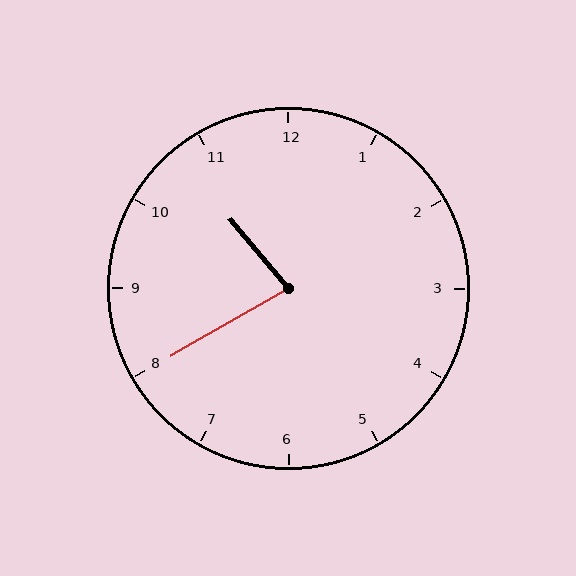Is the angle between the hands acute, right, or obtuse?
It is acute.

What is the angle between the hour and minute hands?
Approximately 80 degrees.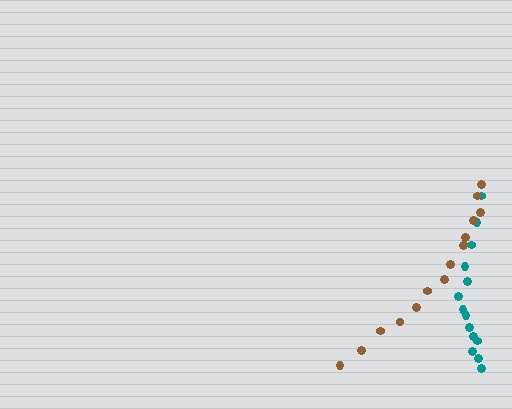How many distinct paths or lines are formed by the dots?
There are 2 distinct paths.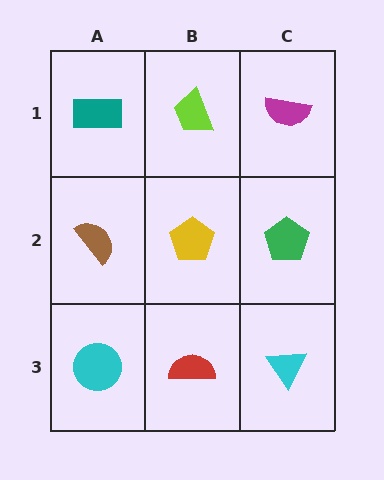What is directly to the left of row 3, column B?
A cyan circle.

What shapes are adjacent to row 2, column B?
A lime trapezoid (row 1, column B), a red semicircle (row 3, column B), a brown semicircle (row 2, column A), a green pentagon (row 2, column C).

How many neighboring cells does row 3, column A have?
2.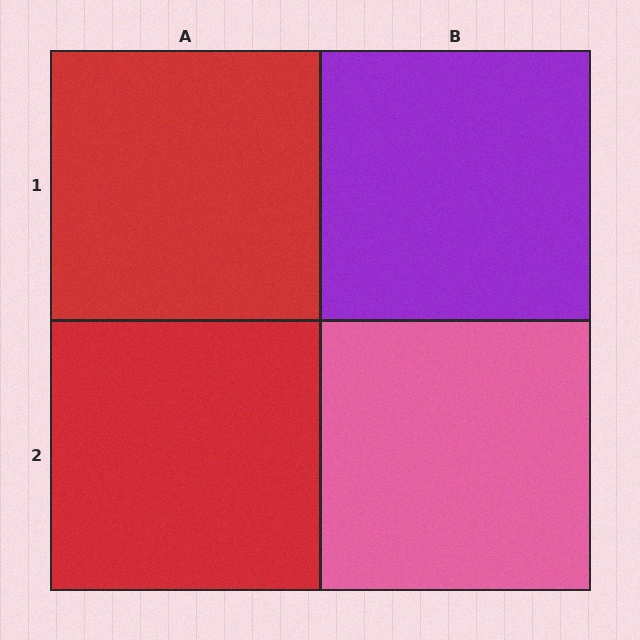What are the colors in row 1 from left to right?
Red, purple.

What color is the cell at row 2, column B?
Pink.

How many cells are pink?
1 cell is pink.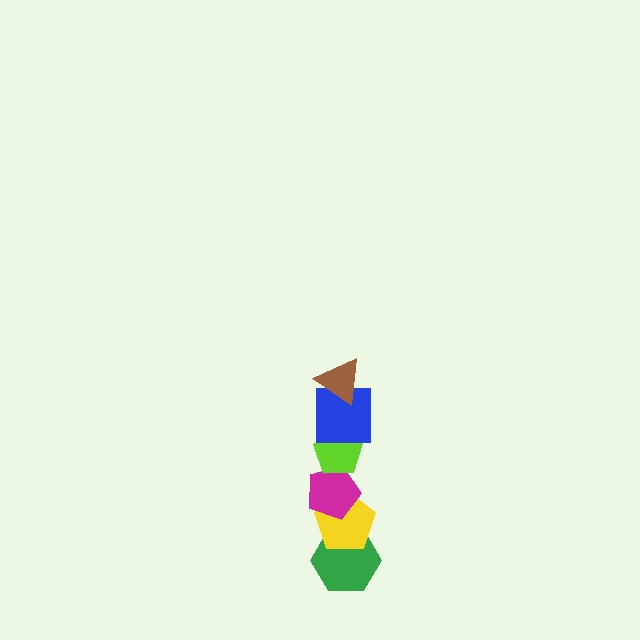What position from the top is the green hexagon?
The green hexagon is 6th from the top.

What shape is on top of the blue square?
The brown triangle is on top of the blue square.